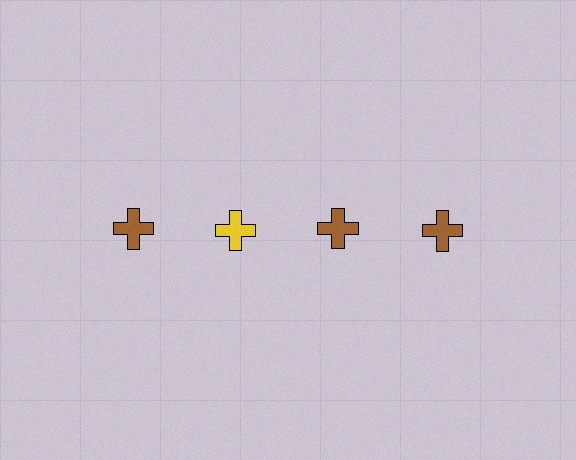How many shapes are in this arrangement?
There are 4 shapes arranged in a grid pattern.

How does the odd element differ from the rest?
It has a different color: yellow instead of brown.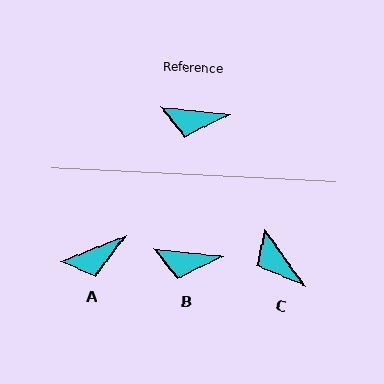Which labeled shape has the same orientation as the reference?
B.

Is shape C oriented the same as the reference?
No, it is off by about 50 degrees.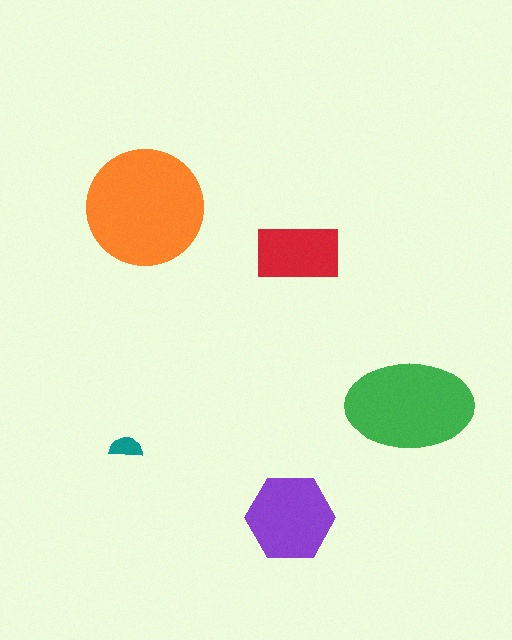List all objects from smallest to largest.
The teal semicircle, the red rectangle, the purple hexagon, the green ellipse, the orange circle.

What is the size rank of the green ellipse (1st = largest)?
2nd.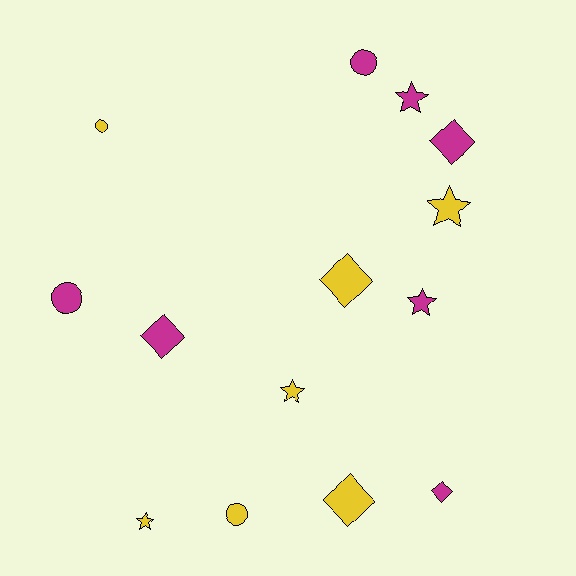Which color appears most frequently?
Magenta, with 7 objects.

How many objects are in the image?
There are 14 objects.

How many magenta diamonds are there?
There are 3 magenta diamonds.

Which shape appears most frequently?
Star, with 5 objects.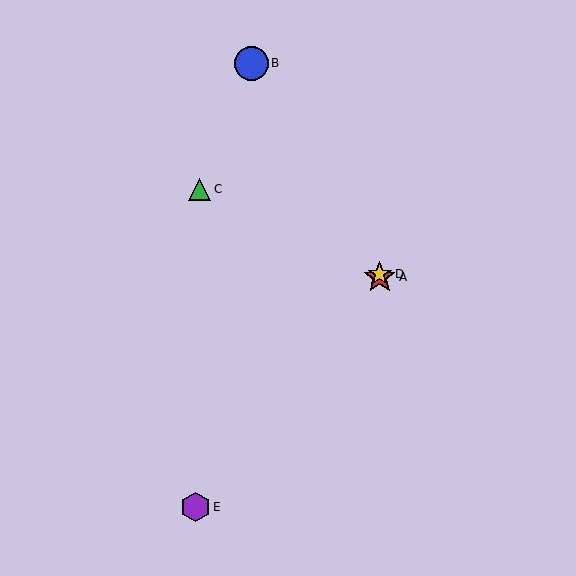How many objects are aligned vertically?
2 objects (A, D) are aligned vertically.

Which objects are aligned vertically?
Objects A, D are aligned vertically.